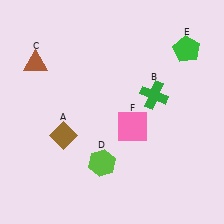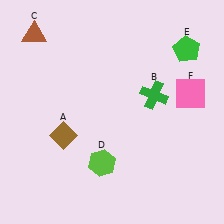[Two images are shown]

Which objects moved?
The objects that moved are: the brown triangle (C), the pink square (F).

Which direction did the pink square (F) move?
The pink square (F) moved right.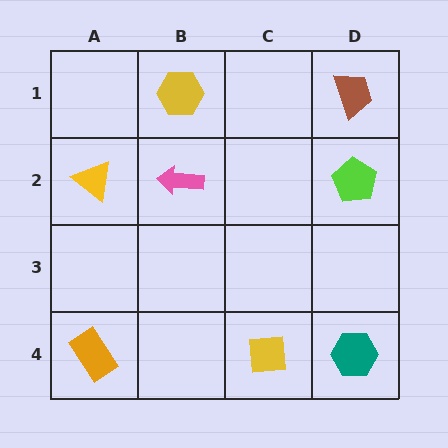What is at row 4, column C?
A yellow square.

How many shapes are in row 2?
3 shapes.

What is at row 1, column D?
A brown trapezoid.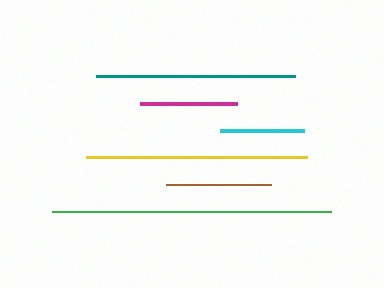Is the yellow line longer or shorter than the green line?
The green line is longer than the yellow line.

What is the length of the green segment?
The green segment is approximately 279 pixels long.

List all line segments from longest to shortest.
From longest to shortest: green, yellow, teal, brown, magenta, cyan.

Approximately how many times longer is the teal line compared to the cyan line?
The teal line is approximately 2.4 times the length of the cyan line.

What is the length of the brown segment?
The brown segment is approximately 105 pixels long.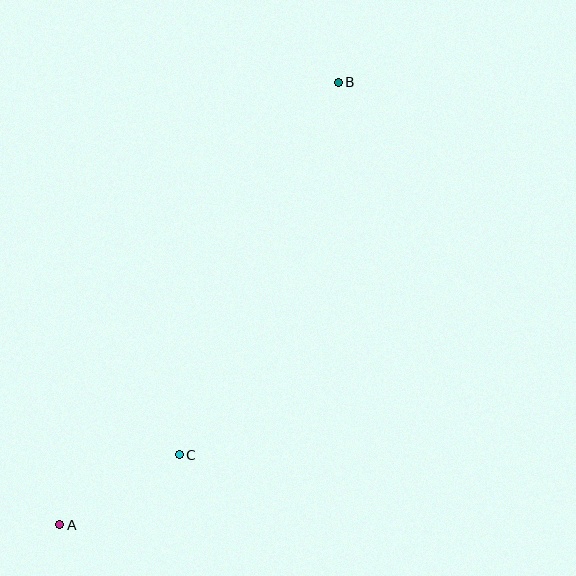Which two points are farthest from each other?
Points A and B are farthest from each other.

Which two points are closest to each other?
Points A and C are closest to each other.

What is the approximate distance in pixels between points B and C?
The distance between B and C is approximately 405 pixels.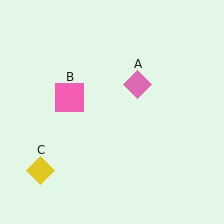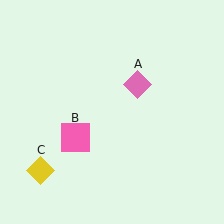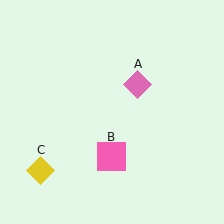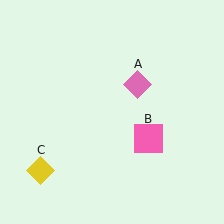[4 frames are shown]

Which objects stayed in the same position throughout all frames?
Pink diamond (object A) and yellow diamond (object C) remained stationary.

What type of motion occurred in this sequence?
The pink square (object B) rotated counterclockwise around the center of the scene.